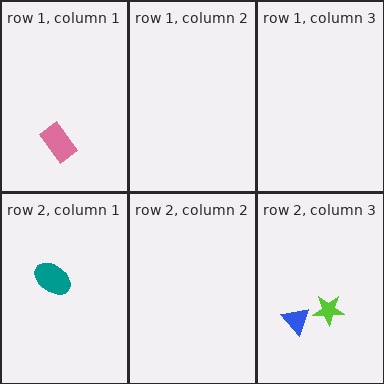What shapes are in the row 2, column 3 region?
The blue triangle, the lime star.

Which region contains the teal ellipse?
The row 2, column 1 region.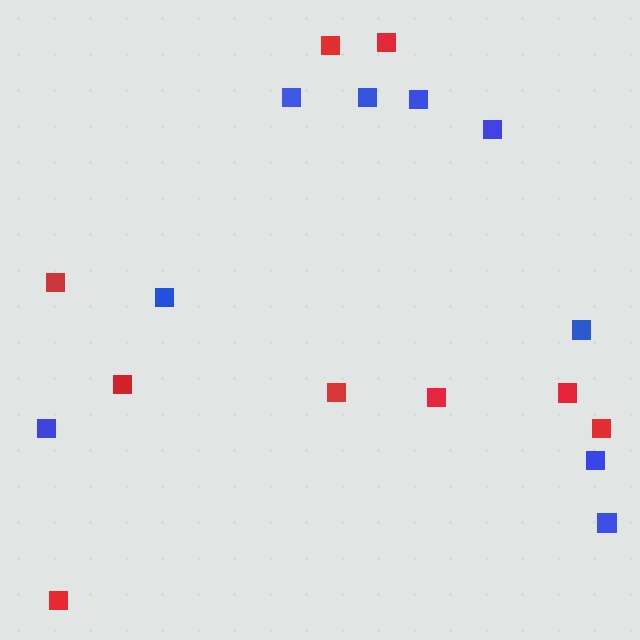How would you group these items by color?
There are 2 groups: one group of blue squares (9) and one group of red squares (9).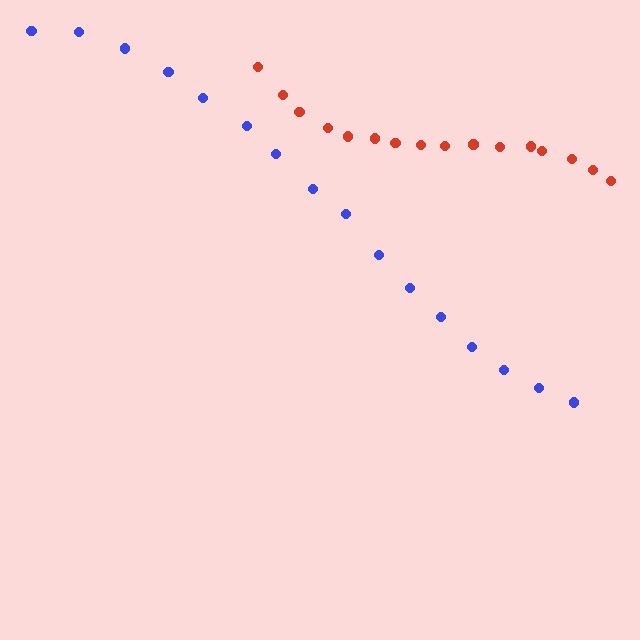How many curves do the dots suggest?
There are 2 distinct paths.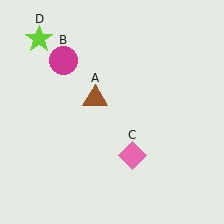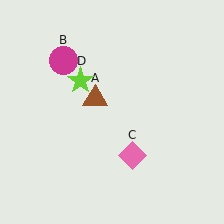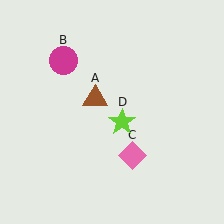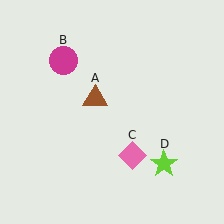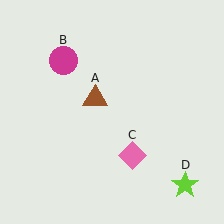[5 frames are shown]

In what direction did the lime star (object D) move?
The lime star (object D) moved down and to the right.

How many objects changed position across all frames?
1 object changed position: lime star (object D).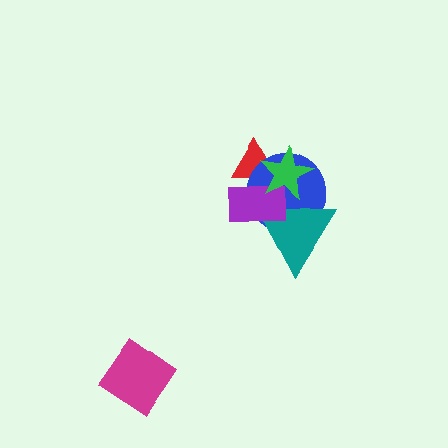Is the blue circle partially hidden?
Yes, it is partially covered by another shape.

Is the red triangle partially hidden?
Yes, it is partially covered by another shape.